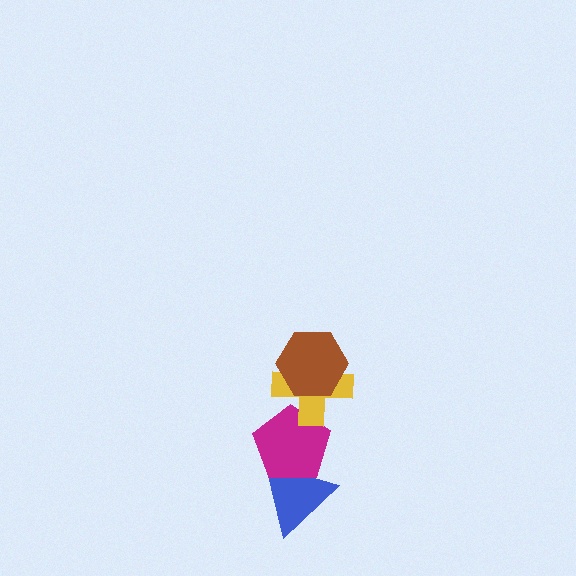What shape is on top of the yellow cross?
The brown hexagon is on top of the yellow cross.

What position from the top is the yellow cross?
The yellow cross is 2nd from the top.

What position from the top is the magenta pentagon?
The magenta pentagon is 3rd from the top.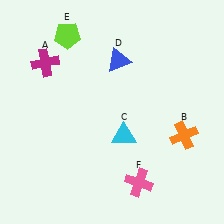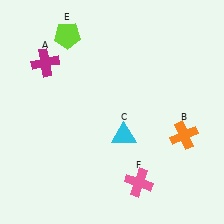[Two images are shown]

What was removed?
The blue triangle (D) was removed in Image 2.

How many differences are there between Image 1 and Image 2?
There is 1 difference between the two images.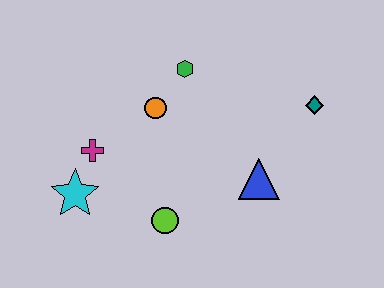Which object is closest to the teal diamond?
The blue triangle is closest to the teal diamond.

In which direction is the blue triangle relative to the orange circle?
The blue triangle is to the right of the orange circle.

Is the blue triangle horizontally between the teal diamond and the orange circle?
Yes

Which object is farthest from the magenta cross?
The teal diamond is farthest from the magenta cross.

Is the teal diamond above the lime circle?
Yes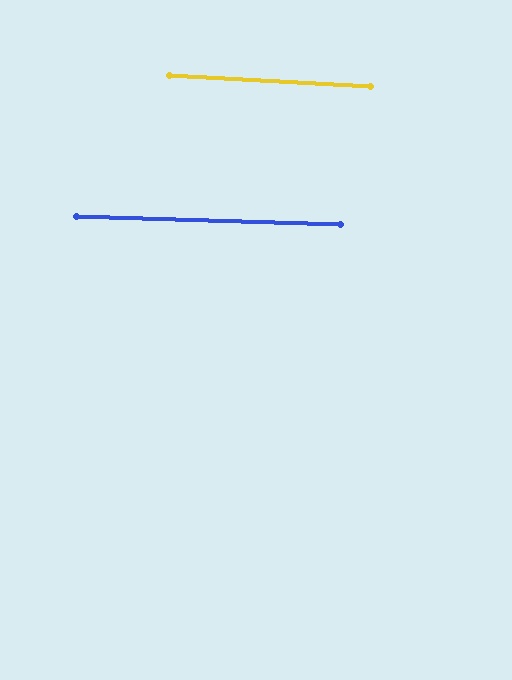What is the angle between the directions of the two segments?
Approximately 1 degree.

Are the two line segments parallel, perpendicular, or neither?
Parallel — their directions differ by only 1.2°.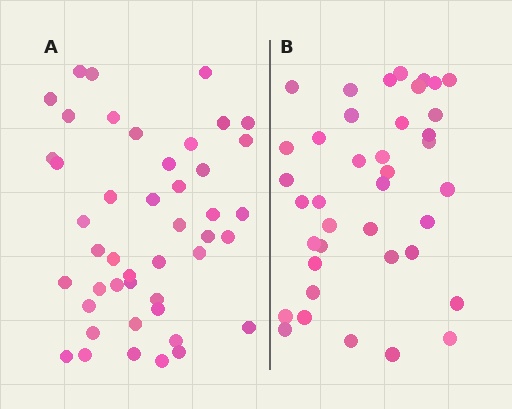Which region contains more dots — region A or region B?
Region A (the left region) has more dots.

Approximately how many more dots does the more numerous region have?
Region A has about 6 more dots than region B.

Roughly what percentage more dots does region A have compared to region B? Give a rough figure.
About 15% more.